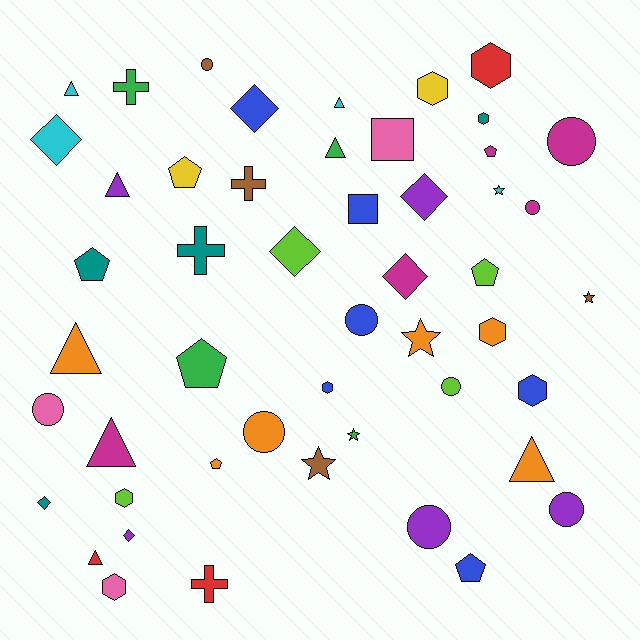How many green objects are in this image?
There are 4 green objects.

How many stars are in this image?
There are 5 stars.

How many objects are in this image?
There are 50 objects.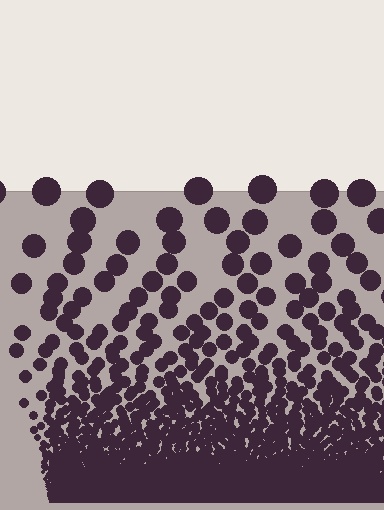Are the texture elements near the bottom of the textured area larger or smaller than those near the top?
Smaller. The gradient is inverted — elements near the bottom are smaller and denser.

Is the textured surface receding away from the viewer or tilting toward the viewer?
The surface appears to tilt toward the viewer. Texture elements get larger and sparser toward the top.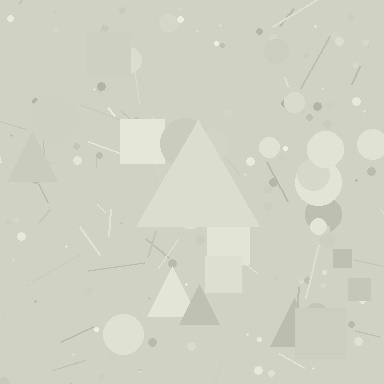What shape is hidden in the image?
A triangle is hidden in the image.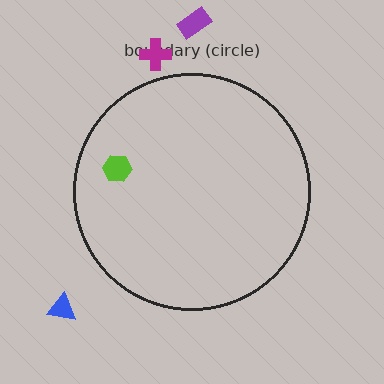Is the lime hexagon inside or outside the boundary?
Inside.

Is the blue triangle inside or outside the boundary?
Outside.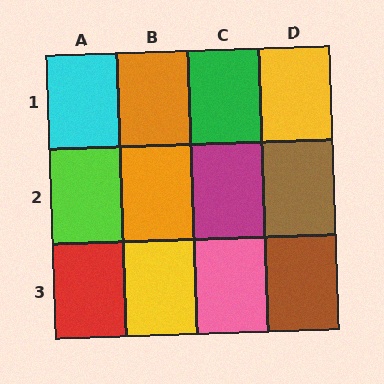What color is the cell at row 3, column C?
Pink.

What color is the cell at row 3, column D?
Brown.